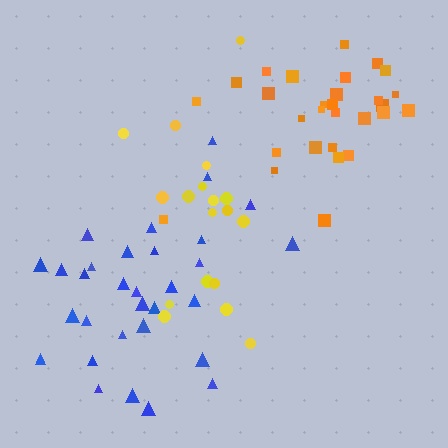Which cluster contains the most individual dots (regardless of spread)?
Blue (32).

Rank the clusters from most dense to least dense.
orange, blue, yellow.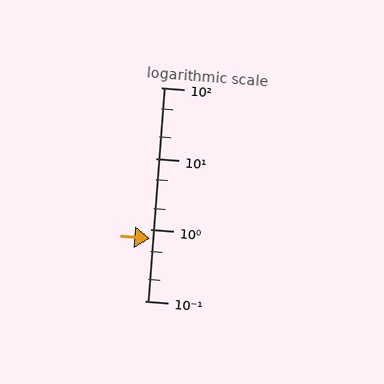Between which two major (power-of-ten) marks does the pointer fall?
The pointer is between 0.1 and 1.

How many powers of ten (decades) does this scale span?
The scale spans 3 decades, from 0.1 to 100.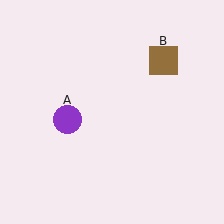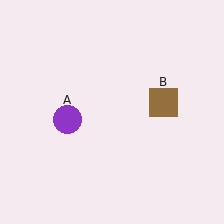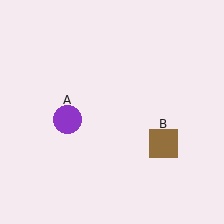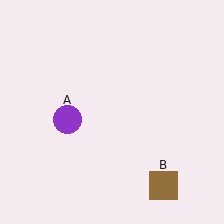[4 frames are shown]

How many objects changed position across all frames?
1 object changed position: brown square (object B).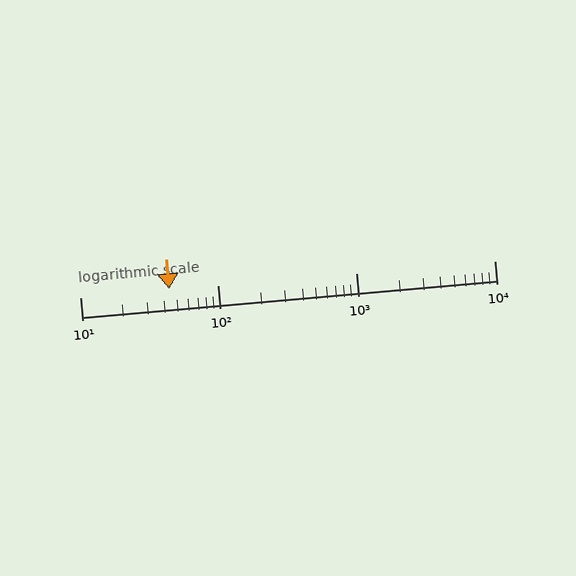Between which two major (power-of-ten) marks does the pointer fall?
The pointer is between 10 and 100.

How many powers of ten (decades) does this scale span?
The scale spans 3 decades, from 10 to 10000.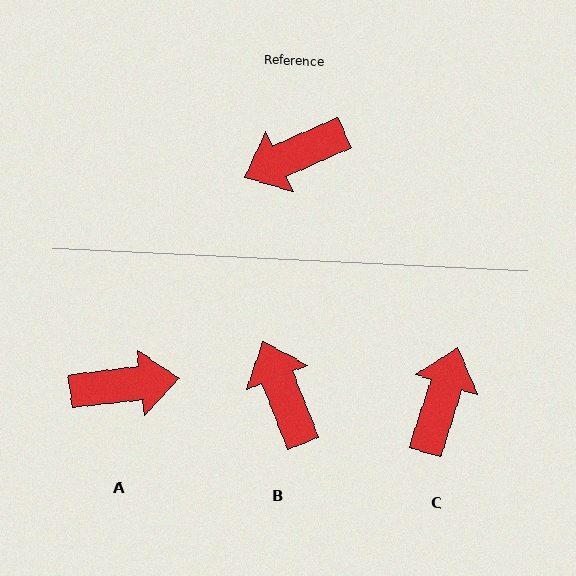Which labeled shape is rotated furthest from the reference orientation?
A, about 162 degrees away.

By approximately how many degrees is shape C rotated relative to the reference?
Approximately 132 degrees clockwise.